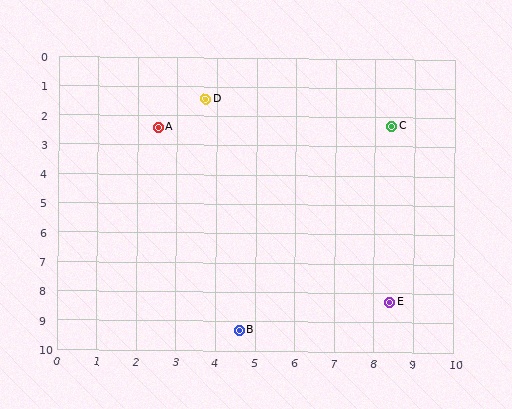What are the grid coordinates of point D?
Point D is at approximately (3.7, 1.4).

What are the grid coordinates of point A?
Point A is at approximately (2.5, 2.4).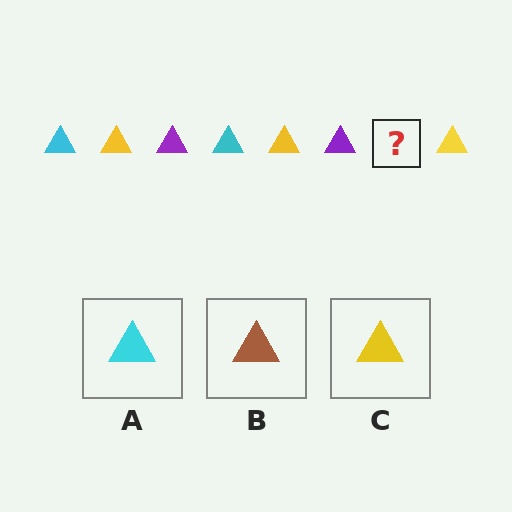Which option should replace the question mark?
Option A.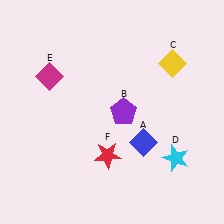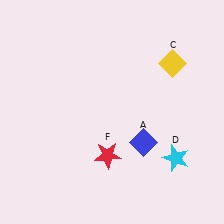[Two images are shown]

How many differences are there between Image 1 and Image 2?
There are 2 differences between the two images.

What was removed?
The purple pentagon (B), the magenta diamond (E) were removed in Image 2.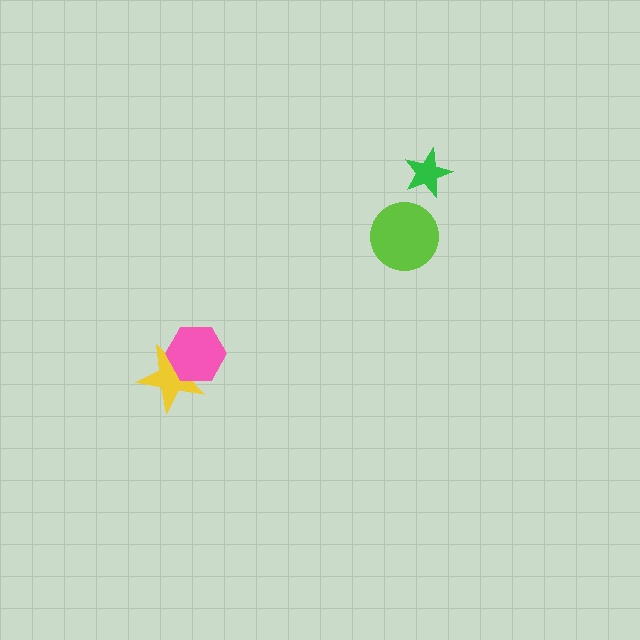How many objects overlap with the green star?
0 objects overlap with the green star.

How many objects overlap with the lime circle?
0 objects overlap with the lime circle.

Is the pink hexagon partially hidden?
No, no other shape covers it.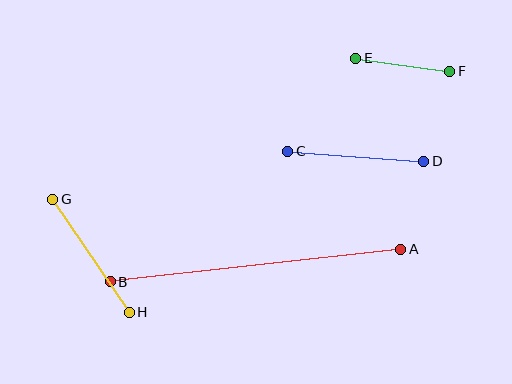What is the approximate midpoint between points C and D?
The midpoint is at approximately (356, 156) pixels.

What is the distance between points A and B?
The distance is approximately 292 pixels.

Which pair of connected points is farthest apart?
Points A and B are farthest apart.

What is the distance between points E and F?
The distance is approximately 95 pixels.